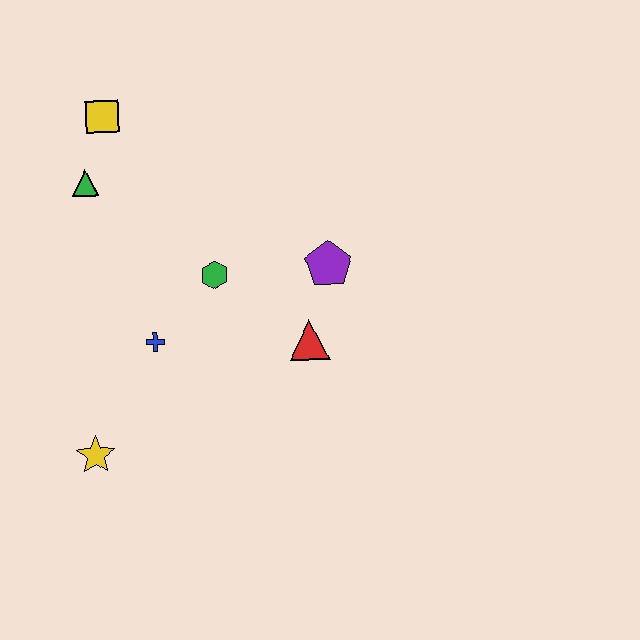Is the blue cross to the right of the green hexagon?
No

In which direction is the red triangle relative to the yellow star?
The red triangle is to the right of the yellow star.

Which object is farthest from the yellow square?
The yellow star is farthest from the yellow square.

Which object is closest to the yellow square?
The green triangle is closest to the yellow square.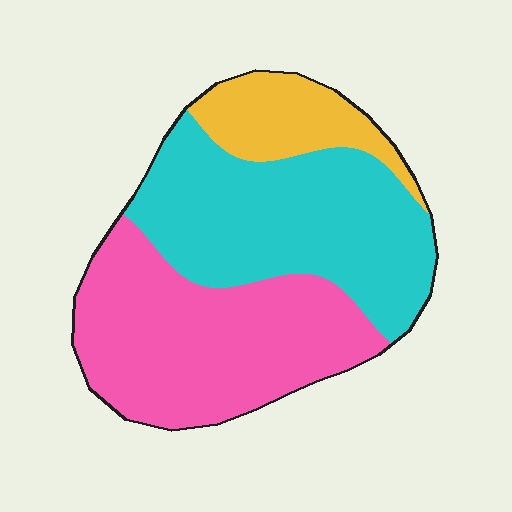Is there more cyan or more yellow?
Cyan.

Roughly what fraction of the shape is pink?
Pink covers about 45% of the shape.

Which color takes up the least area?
Yellow, at roughly 15%.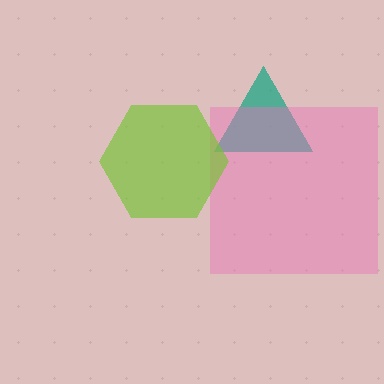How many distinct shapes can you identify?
There are 3 distinct shapes: a teal triangle, a pink square, a lime hexagon.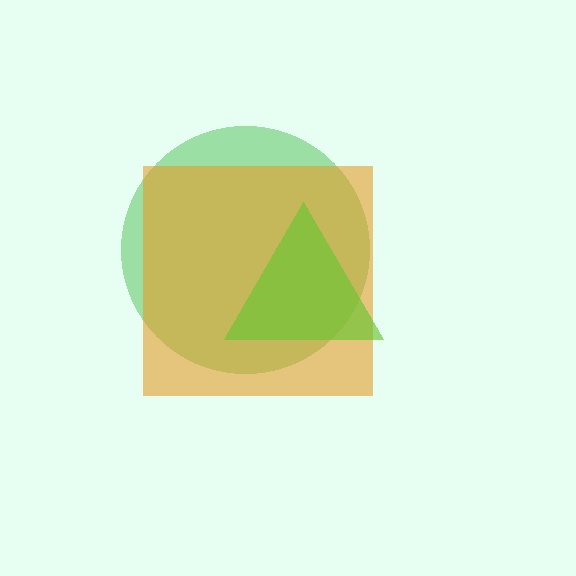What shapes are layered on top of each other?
The layered shapes are: a green circle, an orange square, a lime triangle.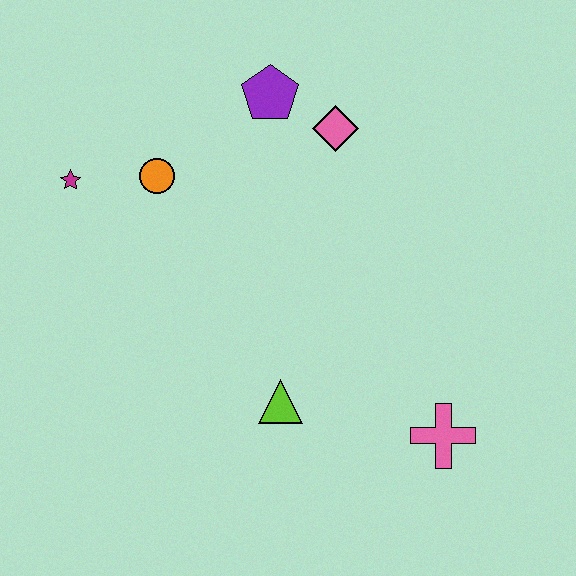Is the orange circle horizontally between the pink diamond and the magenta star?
Yes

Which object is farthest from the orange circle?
The pink cross is farthest from the orange circle.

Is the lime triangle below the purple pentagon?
Yes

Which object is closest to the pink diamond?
The purple pentagon is closest to the pink diamond.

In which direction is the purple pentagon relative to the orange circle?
The purple pentagon is to the right of the orange circle.